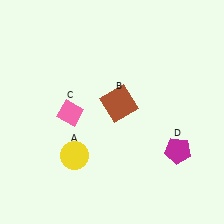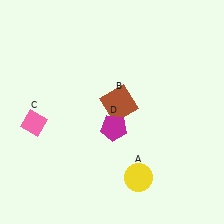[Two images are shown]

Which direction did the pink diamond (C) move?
The pink diamond (C) moved left.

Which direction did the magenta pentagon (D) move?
The magenta pentagon (D) moved left.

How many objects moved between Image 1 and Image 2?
3 objects moved between the two images.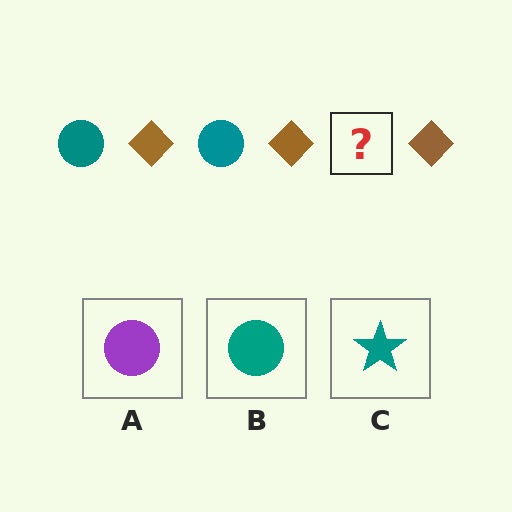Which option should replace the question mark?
Option B.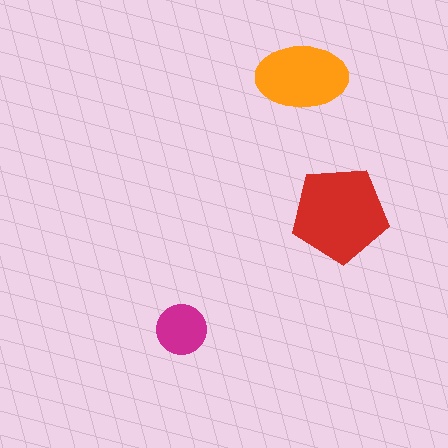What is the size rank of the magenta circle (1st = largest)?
3rd.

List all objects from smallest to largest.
The magenta circle, the orange ellipse, the red pentagon.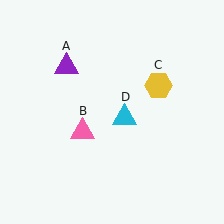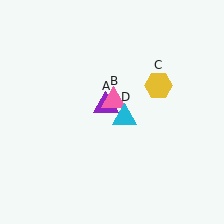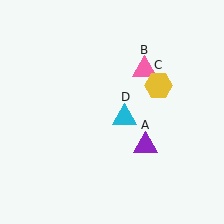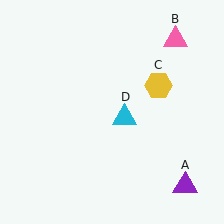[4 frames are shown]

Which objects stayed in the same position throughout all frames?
Yellow hexagon (object C) and cyan triangle (object D) remained stationary.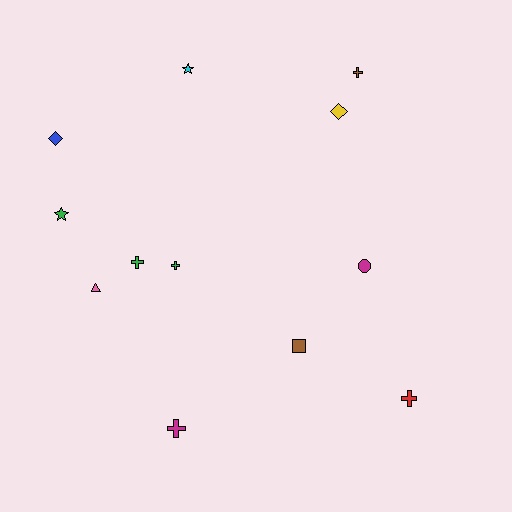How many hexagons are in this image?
There are no hexagons.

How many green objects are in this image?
There are 3 green objects.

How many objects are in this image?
There are 12 objects.